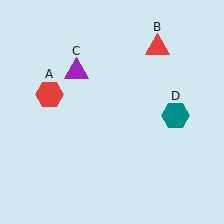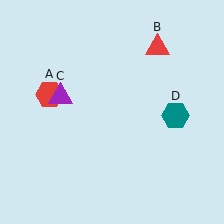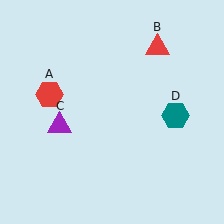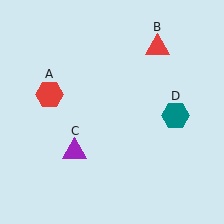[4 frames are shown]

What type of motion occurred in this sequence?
The purple triangle (object C) rotated counterclockwise around the center of the scene.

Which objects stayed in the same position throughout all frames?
Red hexagon (object A) and red triangle (object B) and teal hexagon (object D) remained stationary.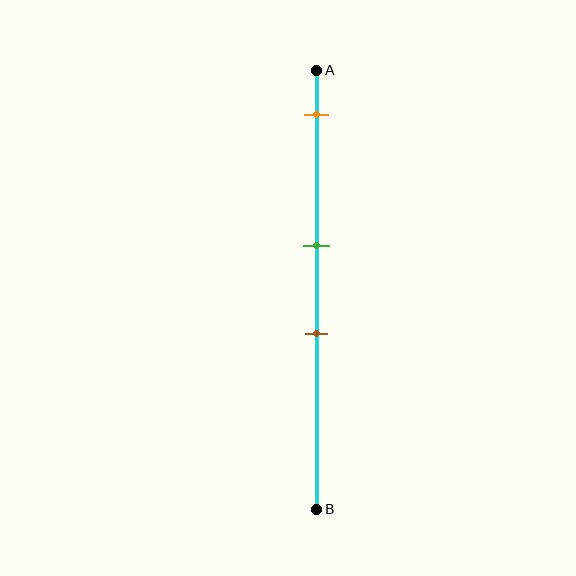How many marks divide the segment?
There are 3 marks dividing the segment.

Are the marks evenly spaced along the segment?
No, the marks are not evenly spaced.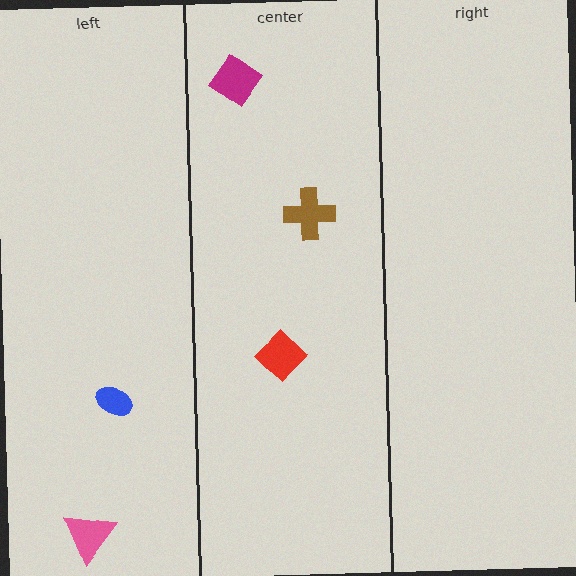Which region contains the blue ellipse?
The left region.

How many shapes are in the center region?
3.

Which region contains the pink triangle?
The left region.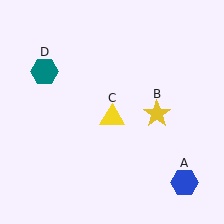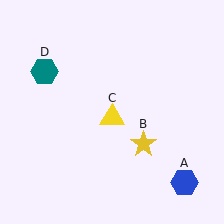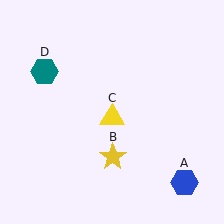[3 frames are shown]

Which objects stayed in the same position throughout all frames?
Blue hexagon (object A) and yellow triangle (object C) and teal hexagon (object D) remained stationary.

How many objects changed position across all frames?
1 object changed position: yellow star (object B).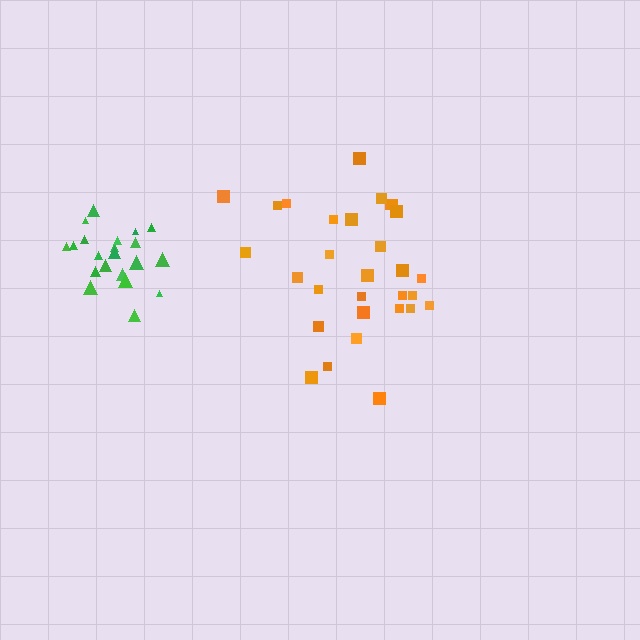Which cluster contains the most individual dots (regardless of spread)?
Orange (30).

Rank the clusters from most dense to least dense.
green, orange.